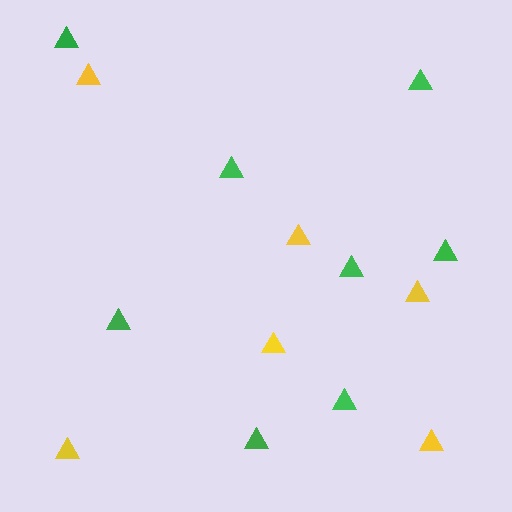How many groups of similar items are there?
There are 2 groups: one group of yellow triangles (6) and one group of green triangles (8).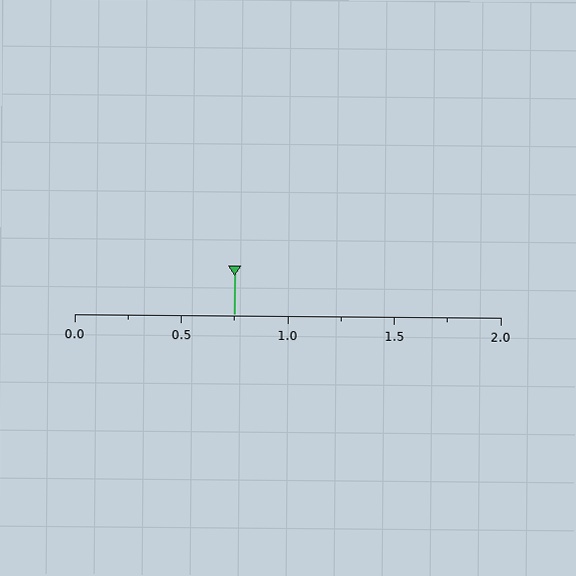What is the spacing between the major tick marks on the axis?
The major ticks are spaced 0.5 apart.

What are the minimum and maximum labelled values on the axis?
The axis runs from 0.0 to 2.0.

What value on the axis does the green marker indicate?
The marker indicates approximately 0.75.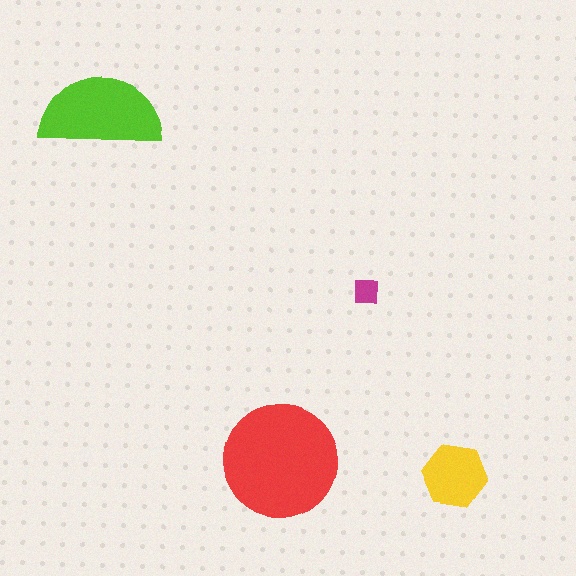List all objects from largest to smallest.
The red circle, the lime semicircle, the yellow hexagon, the magenta square.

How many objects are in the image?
There are 4 objects in the image.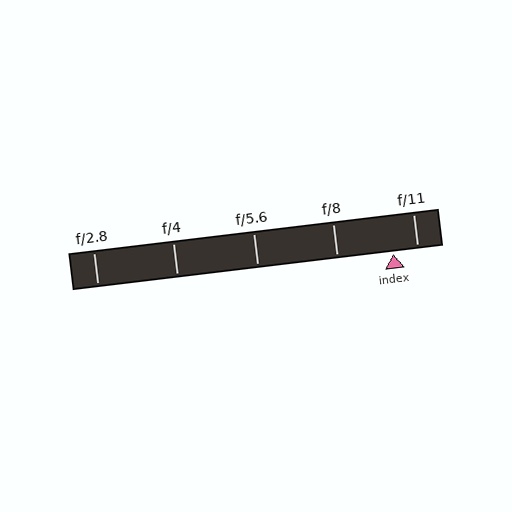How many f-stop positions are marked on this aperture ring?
There are 5 f-stop positions marked.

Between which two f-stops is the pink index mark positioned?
The index mark is between f/8 and f/11.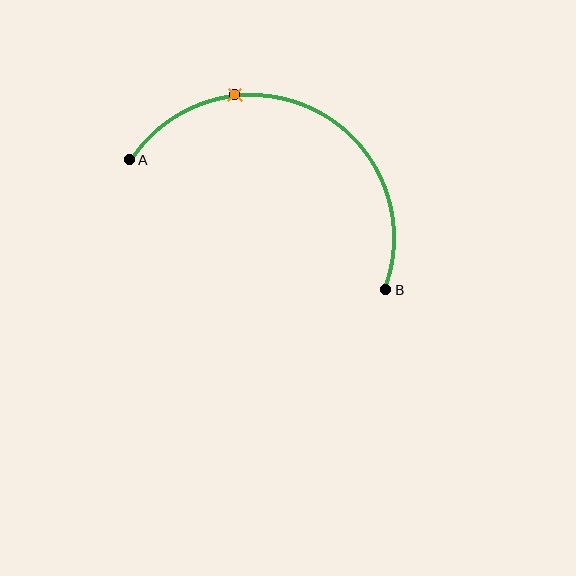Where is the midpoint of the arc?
The arc midpoint is the point on the curve farthest from the straight line joining A and B. It sits above that line.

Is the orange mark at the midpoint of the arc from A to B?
No. The orange mark lies on the arc but is closer to endpoint A. The arc midpoint would be at the point on the curve equidistant along the arc from both A and B.